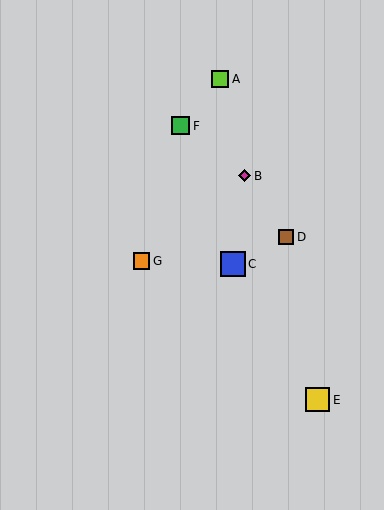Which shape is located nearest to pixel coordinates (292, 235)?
The brown square (labeled D) at (286, 237) is nearest to that location.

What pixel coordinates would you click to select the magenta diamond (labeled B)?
Click at (245, 176) to select the magenta diamond B.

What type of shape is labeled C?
Shape C is a blue square.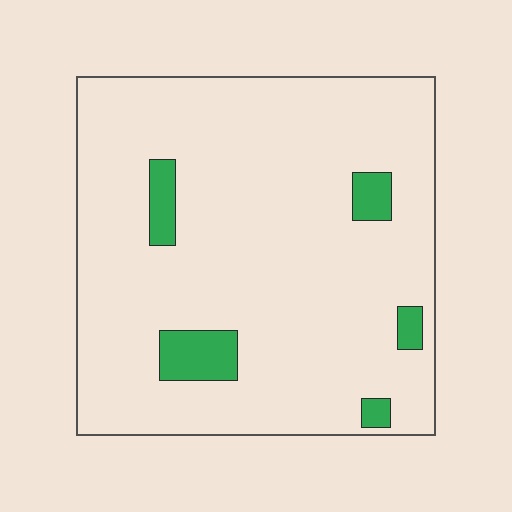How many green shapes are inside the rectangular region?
5.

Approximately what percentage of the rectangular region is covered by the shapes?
Approximately 10%.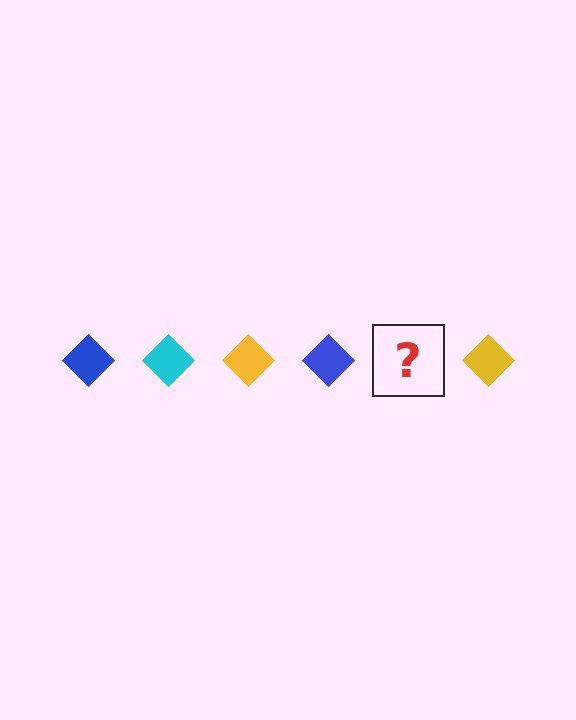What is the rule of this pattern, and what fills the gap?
The rule is that the pattern cycles through blue, cyan, yellow diamonds. The gap should be filled with a cyan diamond.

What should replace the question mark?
The question mark should be replaced with a cyan diamond.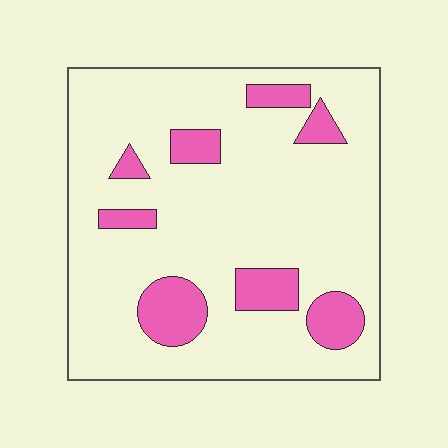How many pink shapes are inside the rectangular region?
8.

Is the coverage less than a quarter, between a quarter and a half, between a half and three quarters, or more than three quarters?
Less than a quarter.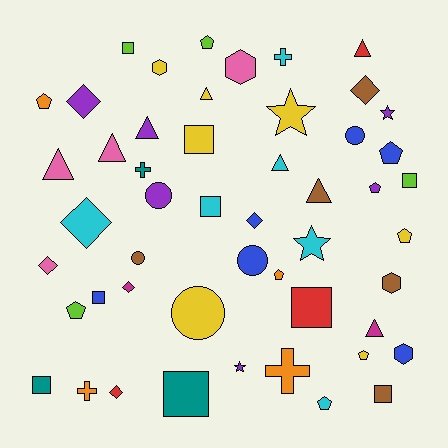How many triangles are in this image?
There are 8 triangles.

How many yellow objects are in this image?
There are 7 yellow objects.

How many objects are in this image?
There are 50 objects.